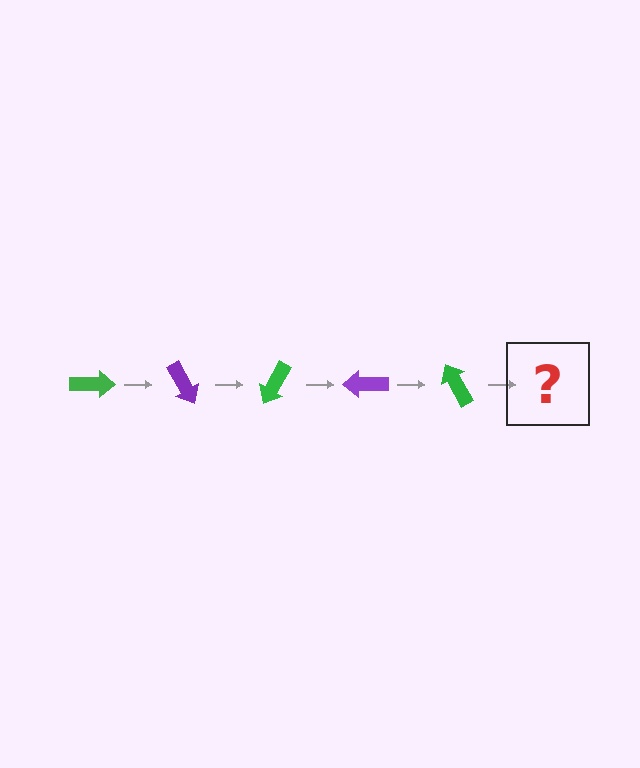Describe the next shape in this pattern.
It should be a purple arrow, rotated 300 degrees from the start.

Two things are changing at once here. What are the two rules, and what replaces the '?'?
The two rules are that it rotates 60 degrees each step and the color cycles through green and purple. The '?' should be a purple arrow, rotated 300 degrees from the start.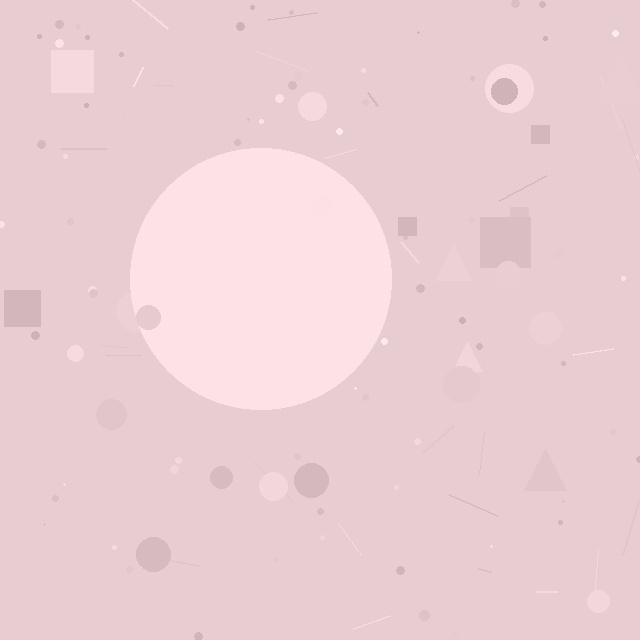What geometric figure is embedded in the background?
A circle is embedded in the background.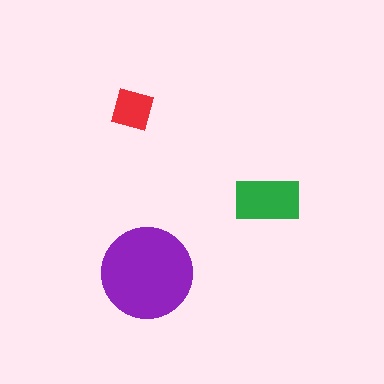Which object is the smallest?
The red square.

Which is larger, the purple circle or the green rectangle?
The purple circle.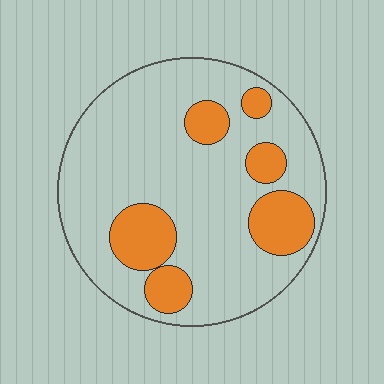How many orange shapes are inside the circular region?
6.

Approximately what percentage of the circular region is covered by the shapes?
Approximately 20%.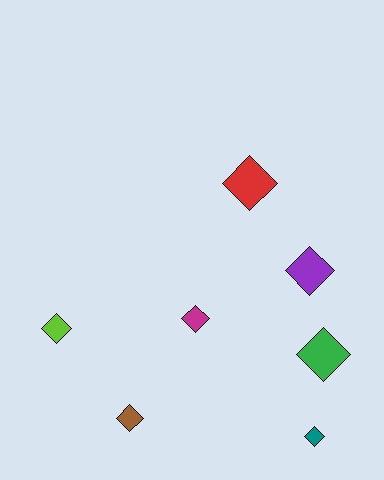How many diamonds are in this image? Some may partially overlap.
There are 7 diamonds.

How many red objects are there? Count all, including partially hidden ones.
There is 1 red object.